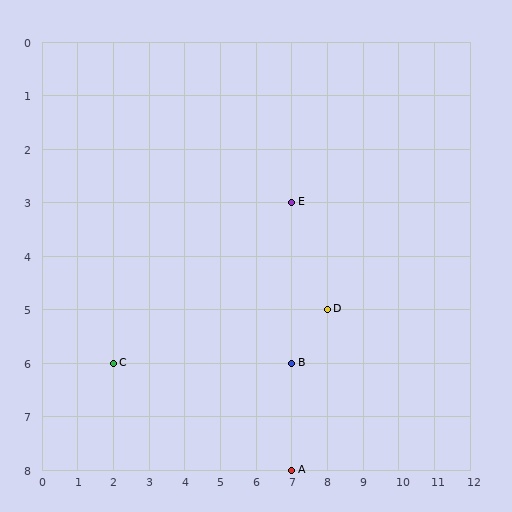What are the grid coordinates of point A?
Point A is at grid coordinates (7, 8).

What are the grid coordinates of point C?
Point C is at grid coordinates (2, 6).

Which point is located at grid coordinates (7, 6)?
Point B is at (7, 6).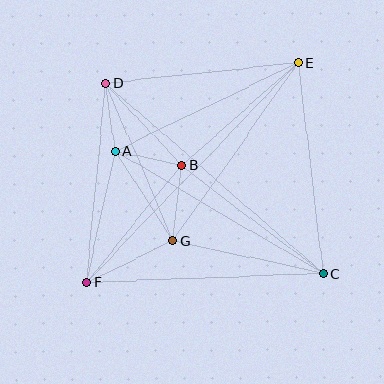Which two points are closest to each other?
Points A and B are closest to each other.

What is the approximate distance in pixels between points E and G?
The distance between E and G is approximately 218 pixels.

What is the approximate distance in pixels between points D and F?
The distance between D and F is approximately 200 pixels.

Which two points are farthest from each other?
Points E and F are farthest from each other.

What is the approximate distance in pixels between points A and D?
The distance between A and D is approximately 69 pixels.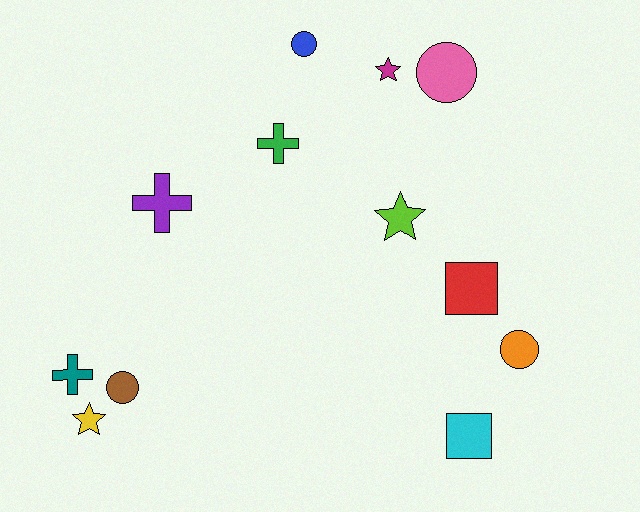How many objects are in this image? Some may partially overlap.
There are 12 objects.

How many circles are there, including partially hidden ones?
There are 4 circles.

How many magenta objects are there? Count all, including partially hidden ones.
There is 1 magenta object.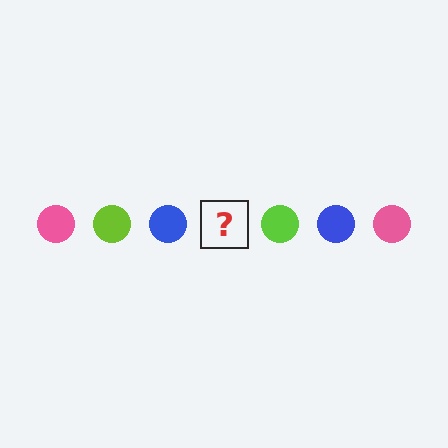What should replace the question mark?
The question mark should be replaced with a pink circle.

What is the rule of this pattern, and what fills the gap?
The rule is that the pattern cycles through pink, lime, blue circles. The gap should be filled with a pink circle.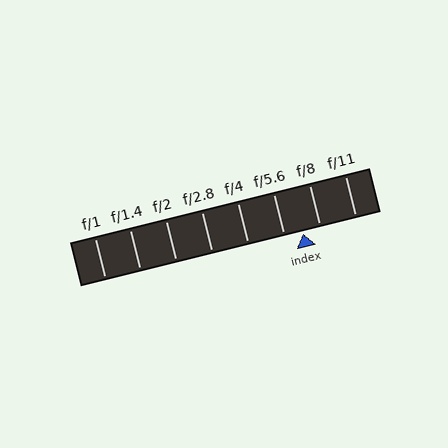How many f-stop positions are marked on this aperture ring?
There are 8 f-stop positions marked.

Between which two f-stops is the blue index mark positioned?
The index mark is between f/5.6 and f/8.